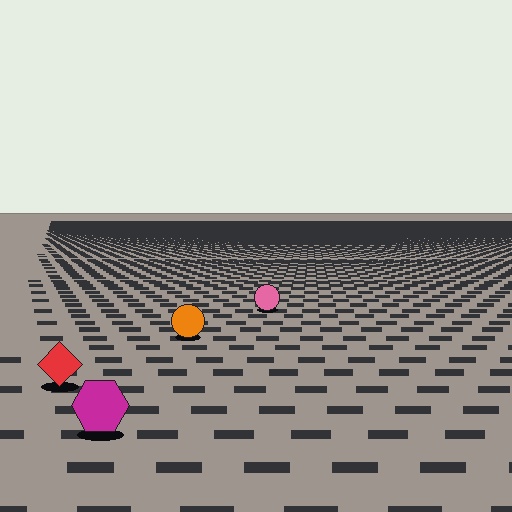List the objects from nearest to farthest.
From nearest to farthest: the magenta hexagon, the red diamond, the orange circle, the pink circle.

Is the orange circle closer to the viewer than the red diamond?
No. The red diamond is closer — you can tell from the texture gradient: the ground texture is coarser near it.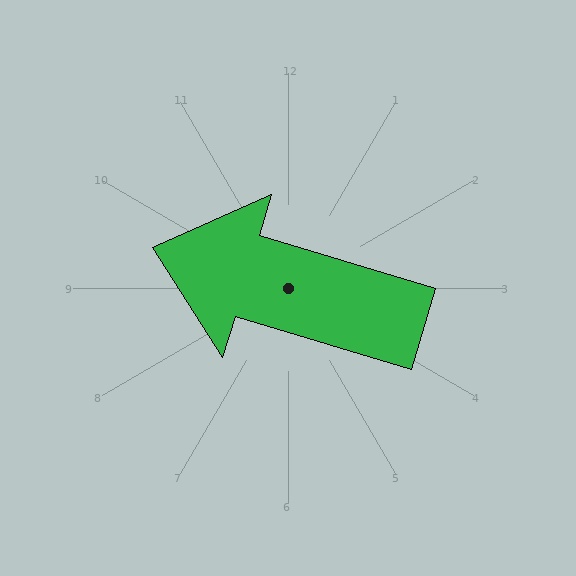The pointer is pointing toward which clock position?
Roughly 10 o'clock.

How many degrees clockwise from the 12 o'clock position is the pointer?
Approximately 287 degrees.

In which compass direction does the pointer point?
West.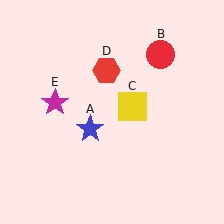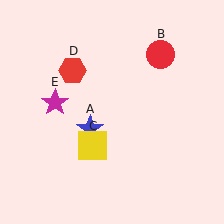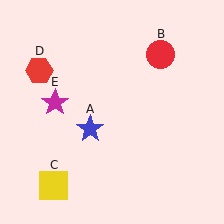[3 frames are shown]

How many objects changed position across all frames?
2 objects changed position: yellow square (object C), red hexagon (object D).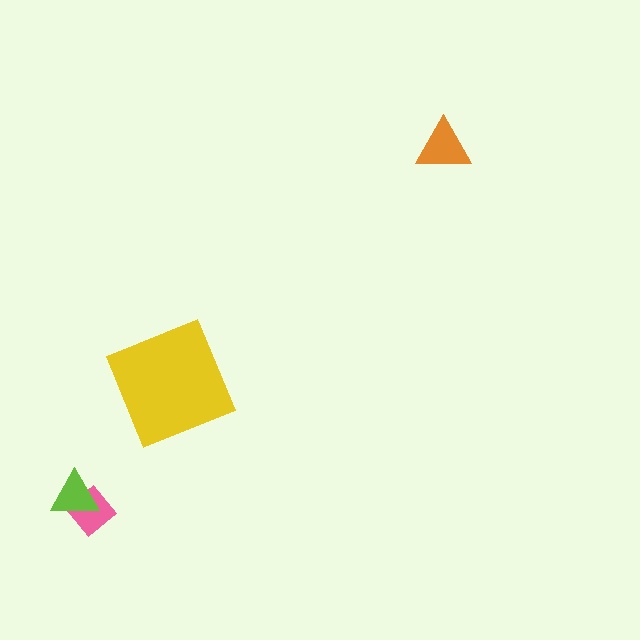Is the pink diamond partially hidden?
Yes, it is partially covered by another shape.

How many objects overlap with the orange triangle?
0 objects overlap with the orange triangle.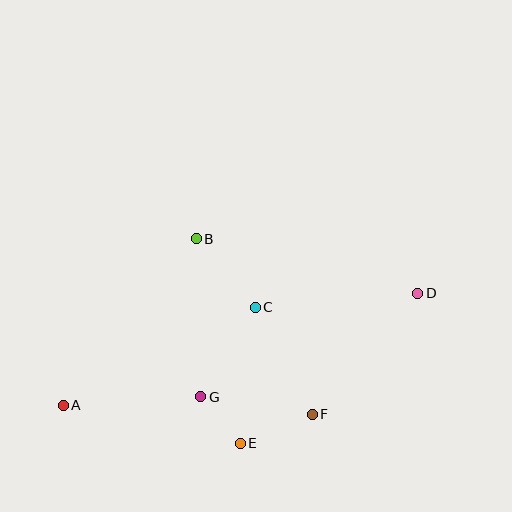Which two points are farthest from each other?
Points A and D are farthest from each other.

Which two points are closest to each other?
Points E and G are closest to each other.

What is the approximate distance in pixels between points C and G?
The distance between C and G is approximately 105 pixels.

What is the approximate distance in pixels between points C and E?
The distance between C and E is approximately 136 pixels.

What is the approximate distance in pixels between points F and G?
The distance between F and G is approximately 113 pixels.